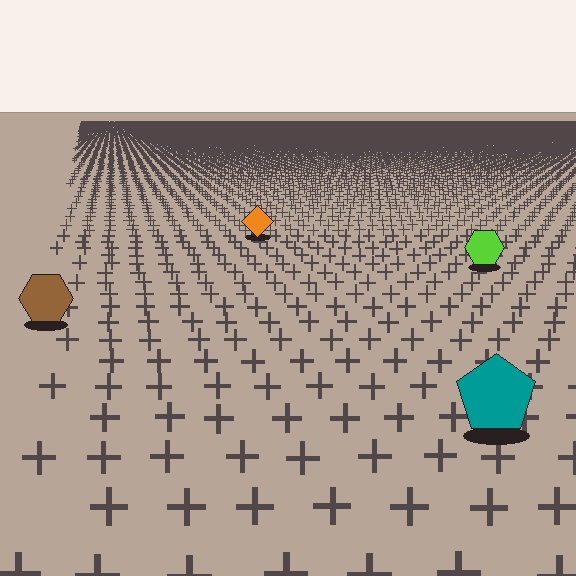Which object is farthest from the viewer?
The orange diamond is farthest from the viewer. It appears smaller and the ground texture around it is denser.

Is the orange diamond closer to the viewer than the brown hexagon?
No. The brown hexagon is closer — you can tell from the texture gradient: the ground texture is coarser near it.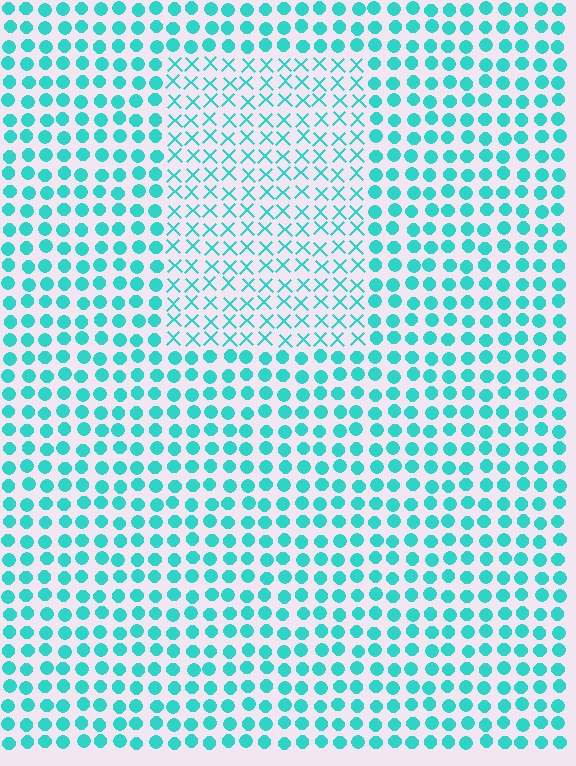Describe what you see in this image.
The image is filled with small cyan elements arranged in a uniform grid. A rectangle-shaped region contains X marks, while the surrounding area contains circles. The boundary is defined purely by the change in element shape.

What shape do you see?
I see a rectangle.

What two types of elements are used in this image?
The image uses X marks inside the rectangle region and circles outside it.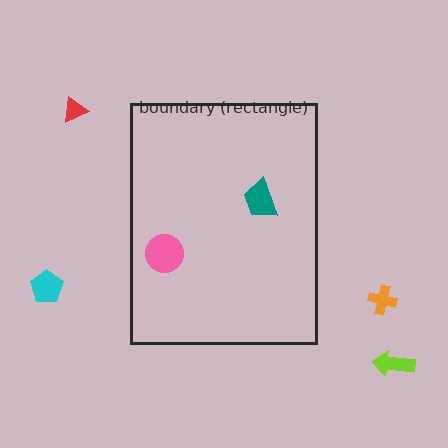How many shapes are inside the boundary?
2 inside, 4 outside.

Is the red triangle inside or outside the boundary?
Outside.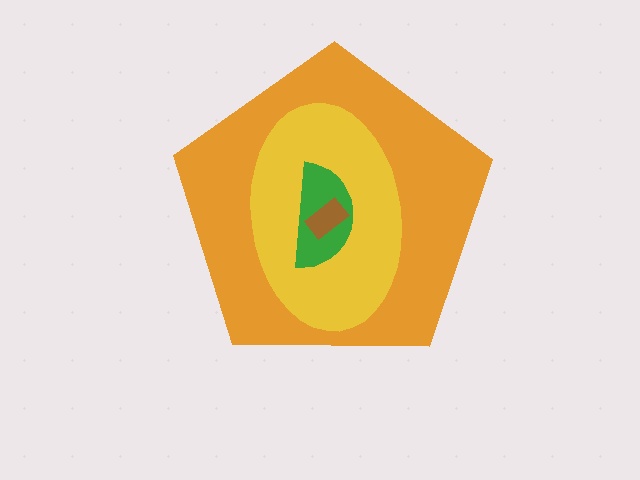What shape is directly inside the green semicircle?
The brown rectangle.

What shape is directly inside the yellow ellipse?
The green semicircle.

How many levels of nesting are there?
4.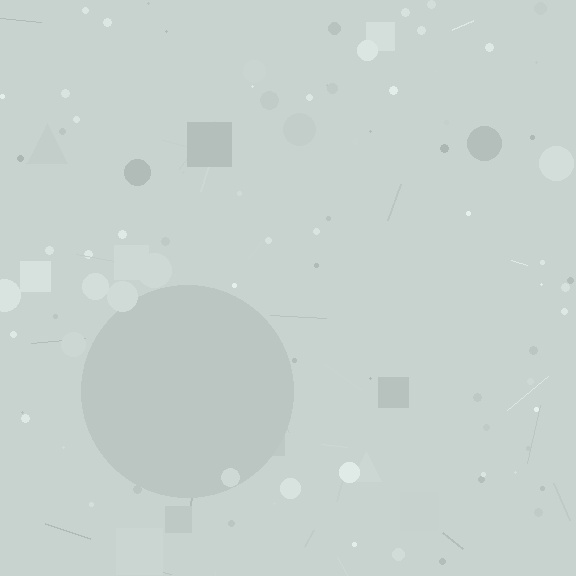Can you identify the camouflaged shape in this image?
The camouflaged shape is a circle.